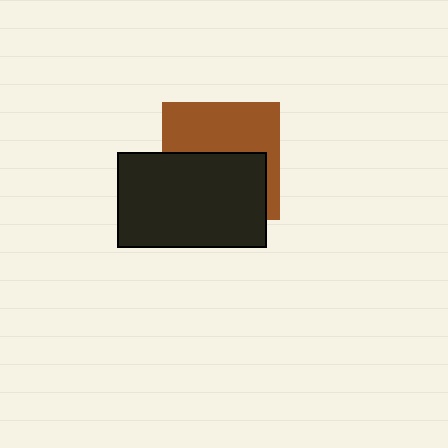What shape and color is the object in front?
The object in front is a black rectangle.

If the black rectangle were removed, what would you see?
You would see the complete brown square.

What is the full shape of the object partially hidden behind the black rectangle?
The partially hidden object is a brown square.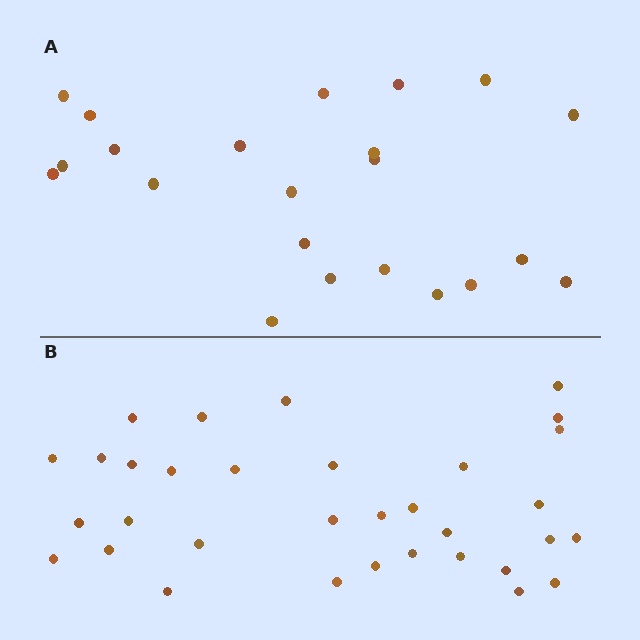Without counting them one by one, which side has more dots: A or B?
Region B (the bottom region) has more dots.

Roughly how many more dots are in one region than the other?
Region B has roughly 12 or so more dots than region A.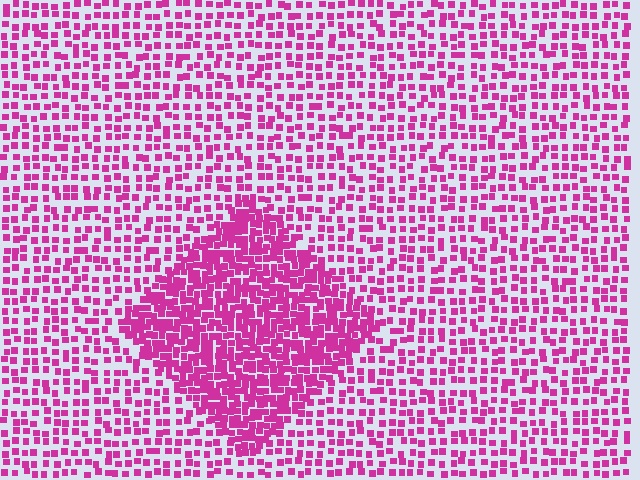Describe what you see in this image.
The image contains small magenta elements arranged at two different densities. A diamond-shaped region is visible where the elements are more densely packed than the surrounding area.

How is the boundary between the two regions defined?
The boundary is defined by a change in element density (approximately 2.2x ratio). All elements are the same color, size, and shape.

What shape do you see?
I see a diamond.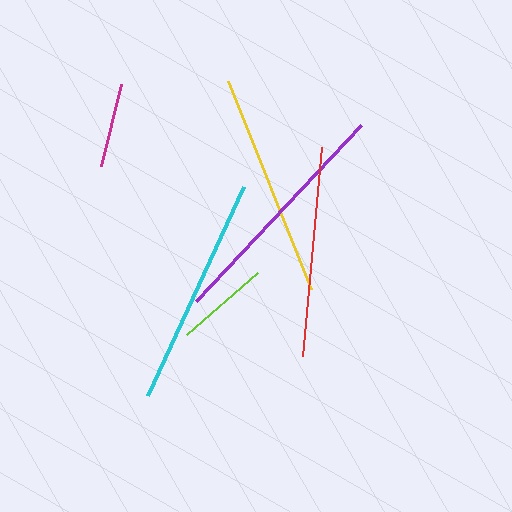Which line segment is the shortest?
The magenta line is the shortest at approximately 84 pixels.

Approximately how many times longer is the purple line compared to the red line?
The purple line is approximately 1.1 times the length of the red line.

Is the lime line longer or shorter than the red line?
The red line is longer than the lime line.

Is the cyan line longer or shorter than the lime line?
The cyan line is longer than the lime line.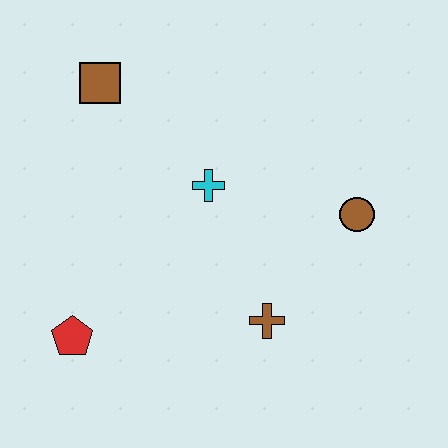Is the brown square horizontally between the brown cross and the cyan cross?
No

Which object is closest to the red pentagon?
The brown cross is closest to the red pentagon.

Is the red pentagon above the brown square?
No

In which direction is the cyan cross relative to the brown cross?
The cyan cross is above the brown cross.